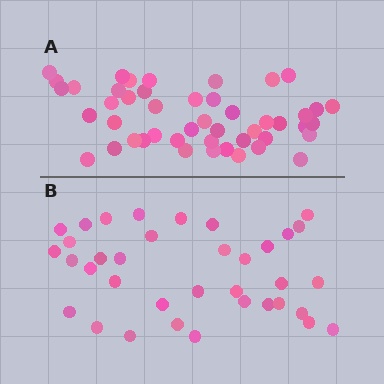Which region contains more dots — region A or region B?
Region A (the top region) has more dots.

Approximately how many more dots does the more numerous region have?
Region A has roughly 12 or so more dots than region B.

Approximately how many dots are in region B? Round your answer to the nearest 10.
About 40 dots. (The exact count is 36, which rounds to 40.)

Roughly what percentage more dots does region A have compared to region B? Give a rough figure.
About 30% more.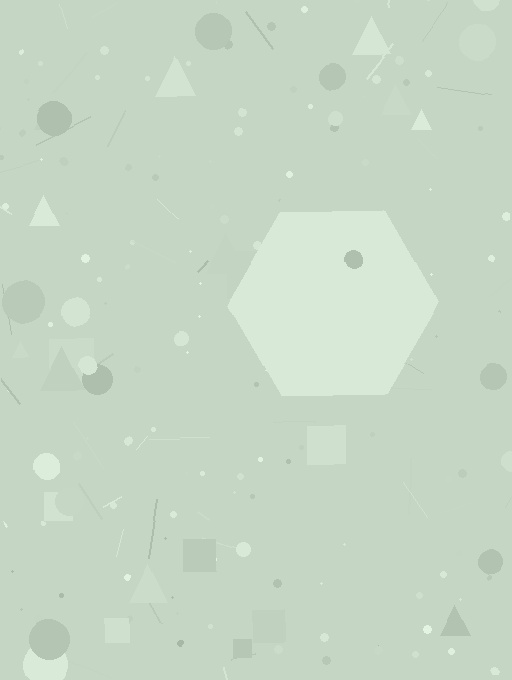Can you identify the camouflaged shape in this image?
The camouflaged shape is a hexagon.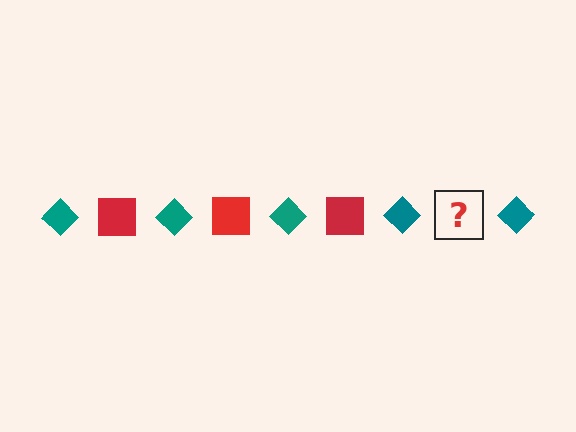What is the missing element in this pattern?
The missing element is a red square.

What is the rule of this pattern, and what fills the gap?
The rule is that the pattern alternates between teal diamond and red square. The gap should be filled with a red square.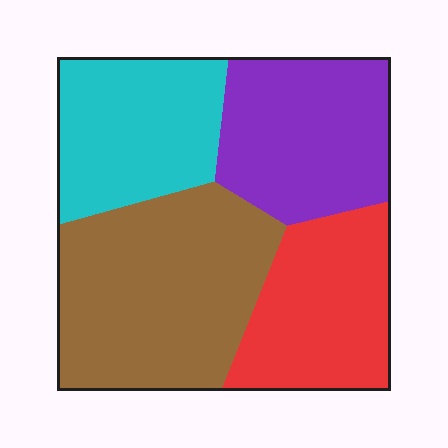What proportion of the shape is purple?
Purple takes up between a sixth and a third of the shape.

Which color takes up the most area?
Brown, at roughly 35%.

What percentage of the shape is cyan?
Cyan takes up about one fifth (1/5) of the shape.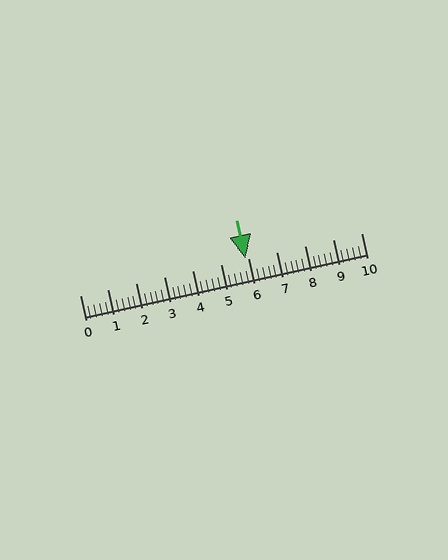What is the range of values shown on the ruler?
The ruler shows values from 0 to 10.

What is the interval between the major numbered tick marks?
The major tick marks are spaced 1 units apart.